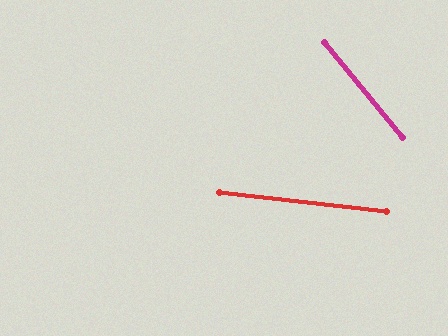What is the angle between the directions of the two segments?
Approximately 44 degrees.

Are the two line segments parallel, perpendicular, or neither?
Neither parallel nor perpendicular — they differ by about 44°.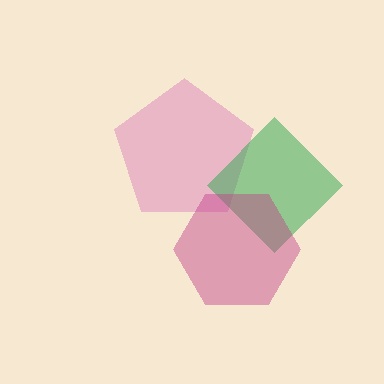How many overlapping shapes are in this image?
There are 3 overlapping shapes in the image.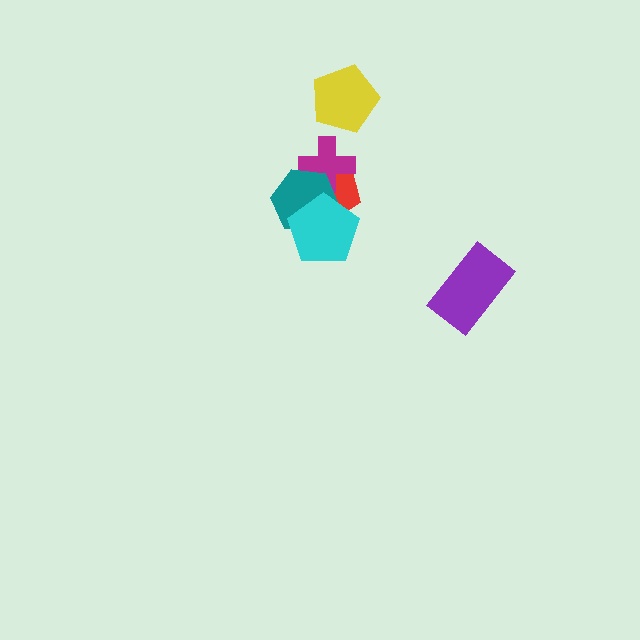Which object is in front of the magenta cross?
The teal hexagon is in front of the magenta cross.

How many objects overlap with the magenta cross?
2 objects overlap with the magenta cross.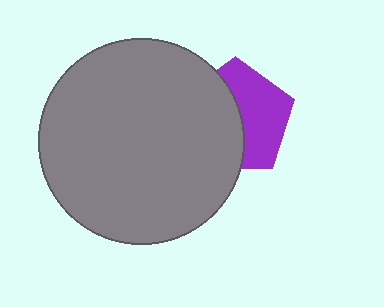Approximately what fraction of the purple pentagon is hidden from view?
Roughly 51% of the purple pentagon is hidden behind the gray circle.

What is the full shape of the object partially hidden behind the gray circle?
The partially hidden object is a purple pentagon.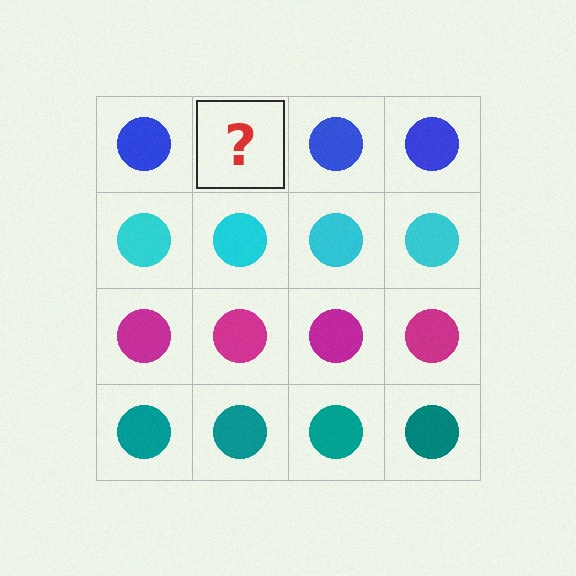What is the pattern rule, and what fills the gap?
The rule is that each row has a consistent color. The gap should be filled with a blue circle.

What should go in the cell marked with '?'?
The missing cell should contain a blue circle.